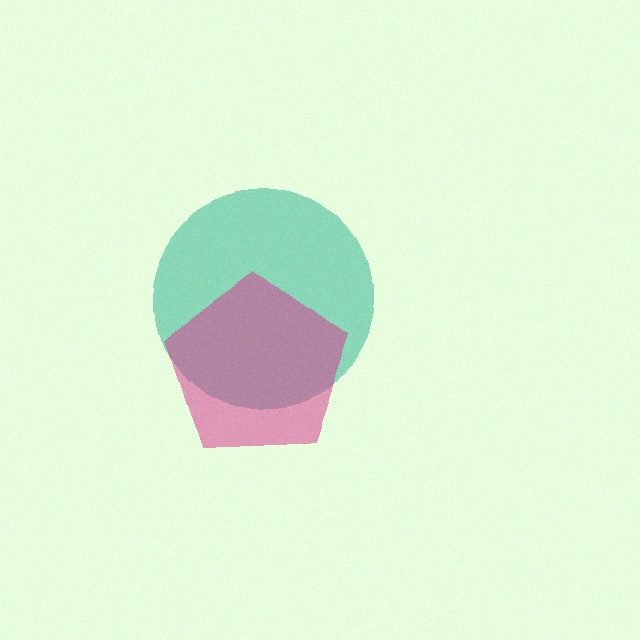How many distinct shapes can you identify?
There are 2 distinct shapes: a teal circle, a magenta pentagon.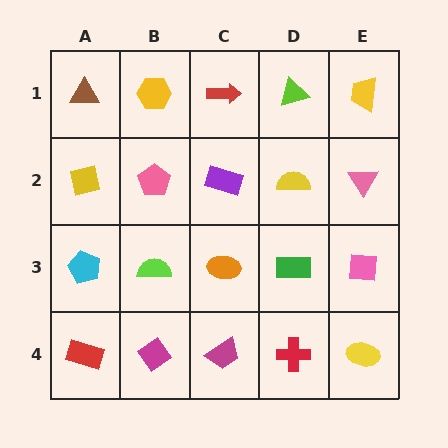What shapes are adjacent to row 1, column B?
A pink pentagon (row 2, column B), a brown triangle (row 1, column A), a red arrow (row 1, column C).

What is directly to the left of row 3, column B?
A cyan pentagon.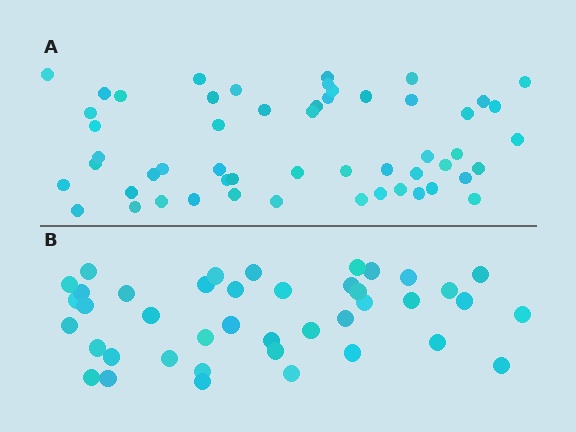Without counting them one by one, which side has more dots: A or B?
Region A (the top region) has more dots.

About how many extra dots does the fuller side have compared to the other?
Region A has approximately 15 more dots than region B.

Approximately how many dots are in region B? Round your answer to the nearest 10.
About 40 dots. (The exact count is 41, which rounds to 40.)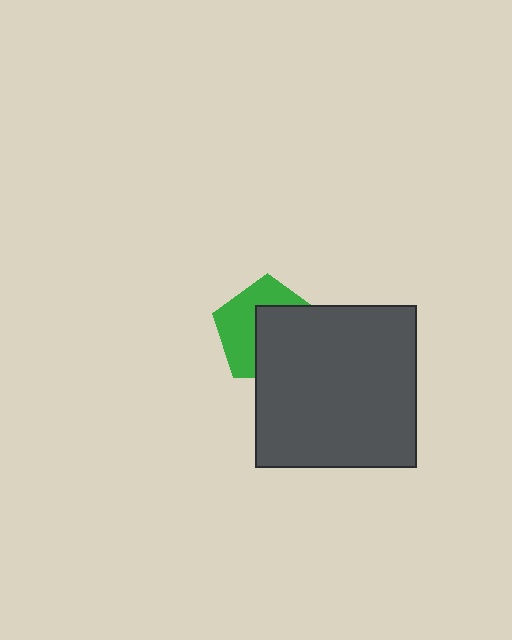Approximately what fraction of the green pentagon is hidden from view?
Roughly 52% of the green pentagon is hidden behind the dark gray square.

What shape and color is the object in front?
The object in front is a dark gray square.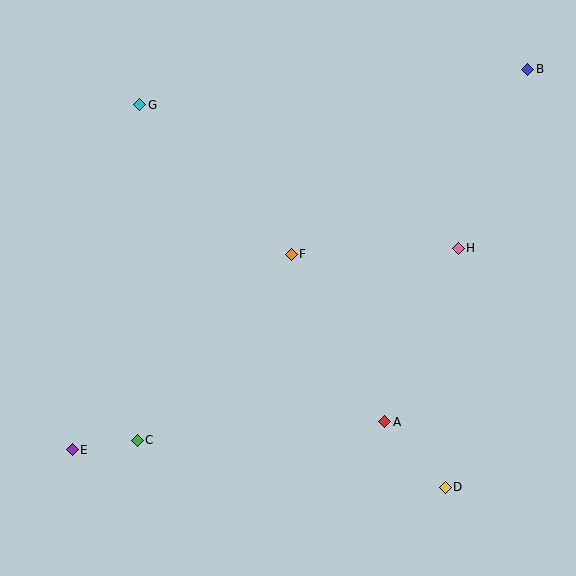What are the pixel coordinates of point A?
Point A is at (385, 422).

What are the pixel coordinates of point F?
Point F is at (291, 254).